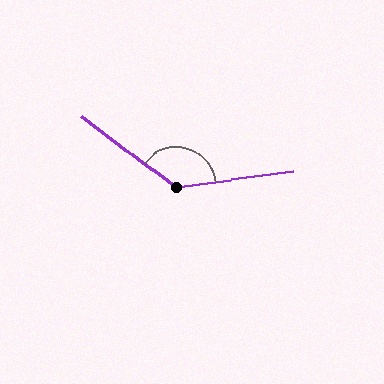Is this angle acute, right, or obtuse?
It is obtuse.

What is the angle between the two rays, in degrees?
Approximately 136 degrees.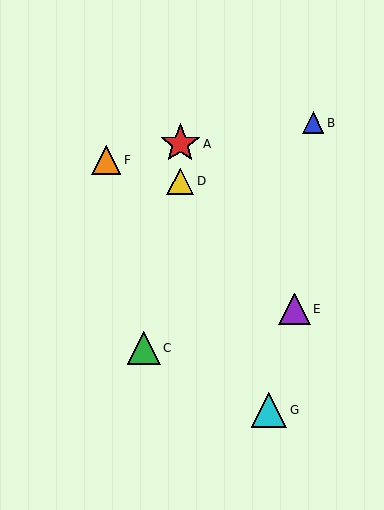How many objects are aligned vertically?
2 objects (A, D) are aligned vertically.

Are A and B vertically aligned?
No, A is at x≈180 and B is at x≈313.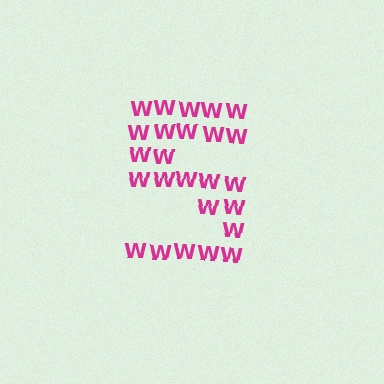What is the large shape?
The large shape is the digit 5.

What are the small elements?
The small elements are letter W's.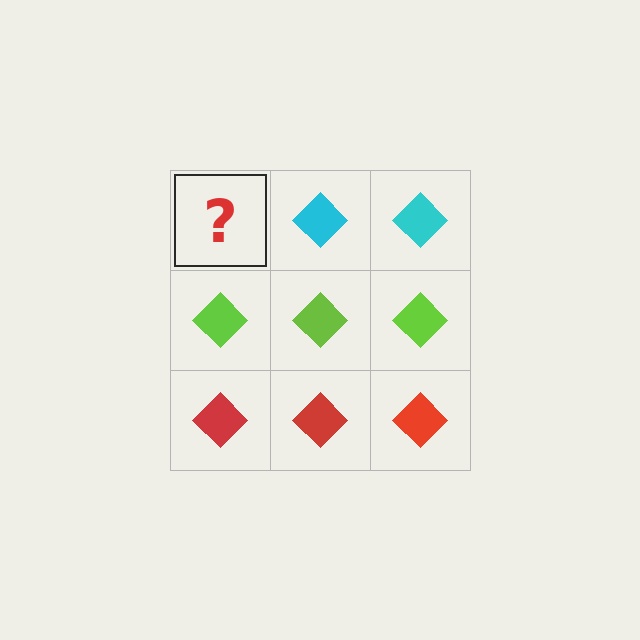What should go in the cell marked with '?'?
The missing cell should contain a cyan diamond.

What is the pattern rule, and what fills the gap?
The rule is that each row has a consistent color. The gap should be filled with a cyan diamond.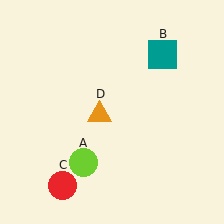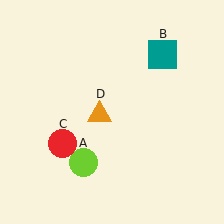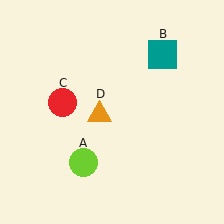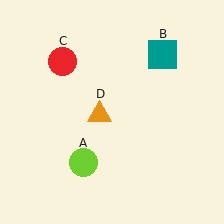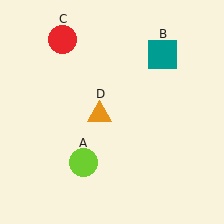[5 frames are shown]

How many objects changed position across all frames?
1 object changed position: red circle (object C).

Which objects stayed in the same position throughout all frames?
Lime circle (object A) and teal square (object B) and orange triangle (object D) remained stationary.